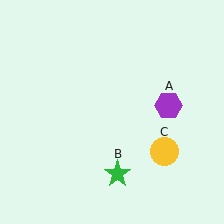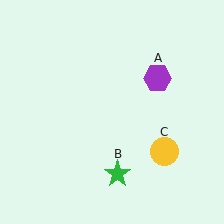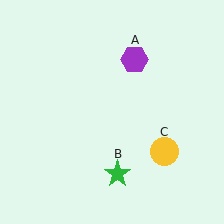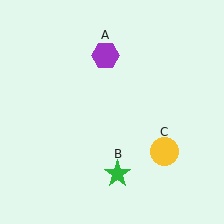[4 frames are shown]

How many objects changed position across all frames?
1 object changed position: purple hexagon (object A).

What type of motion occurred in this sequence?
The purple hexagon (object A) rotated counterclockwise around the center of the scene.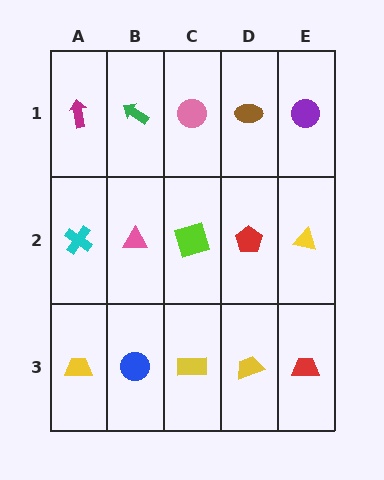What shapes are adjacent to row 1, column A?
A cyan cross (row 2, column A), a green arrow (row 1, column B).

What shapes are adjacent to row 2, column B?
A green arrow (row 1, column B), a blue circle (row 3, column B), a cyan cross (row 2, column A), a lime square (row 2, column C).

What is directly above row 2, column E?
A purple circle.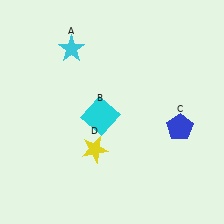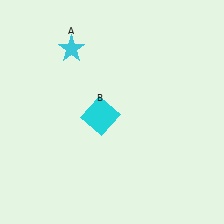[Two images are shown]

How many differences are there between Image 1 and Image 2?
There are 2 differences between the two images.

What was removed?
The yellow star (D), the blue pentagon (C) were removed in Image 2.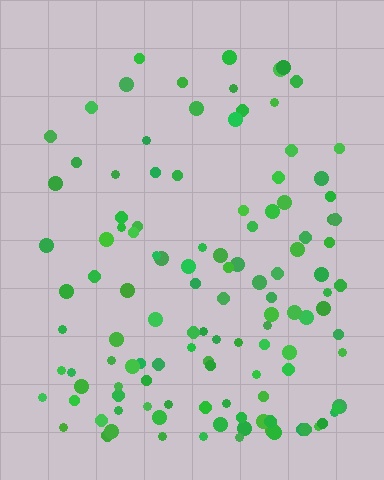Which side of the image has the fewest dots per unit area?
The top.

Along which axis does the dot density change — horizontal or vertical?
Vertical.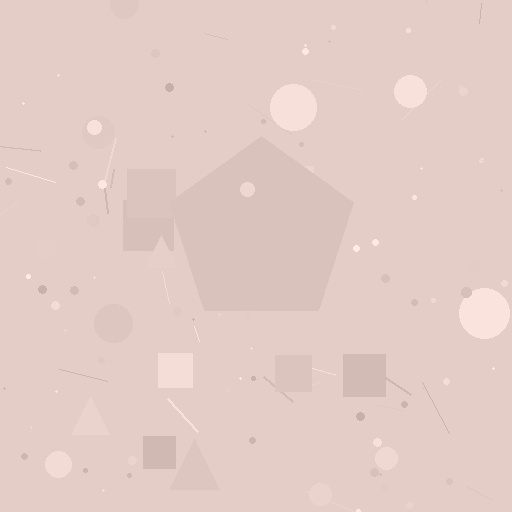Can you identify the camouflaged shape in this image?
The camouflaged shape is a pentagon.